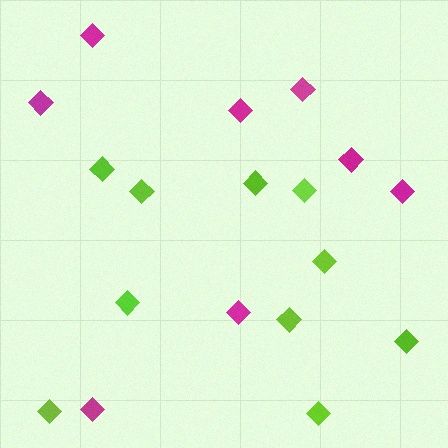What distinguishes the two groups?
There are 2 groups: one group of magenta diamonds (8) and one group of lime diamonds (10).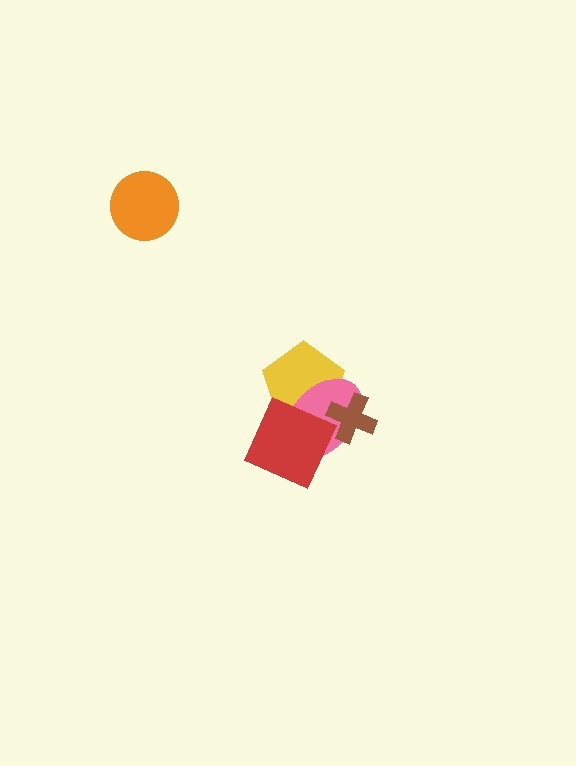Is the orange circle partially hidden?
No, no other shape covers it.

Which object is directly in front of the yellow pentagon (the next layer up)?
The pink ellipse is directly in front of the yellow pentagon.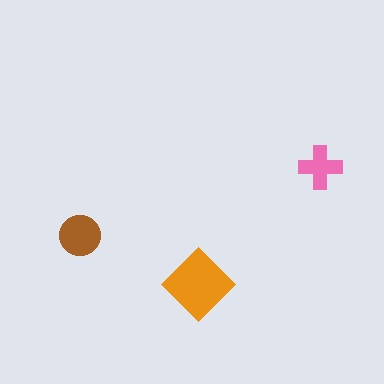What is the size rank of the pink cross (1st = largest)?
3rd.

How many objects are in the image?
There are 3 objects in the image.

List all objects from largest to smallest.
The orange diamond, the brown circle, the pink cross.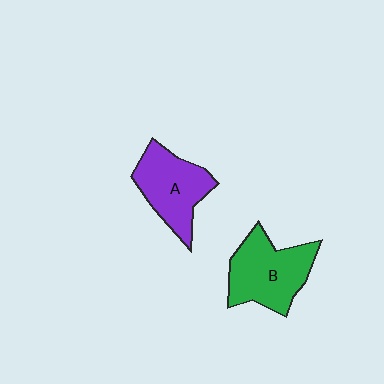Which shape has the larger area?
Shape B (green).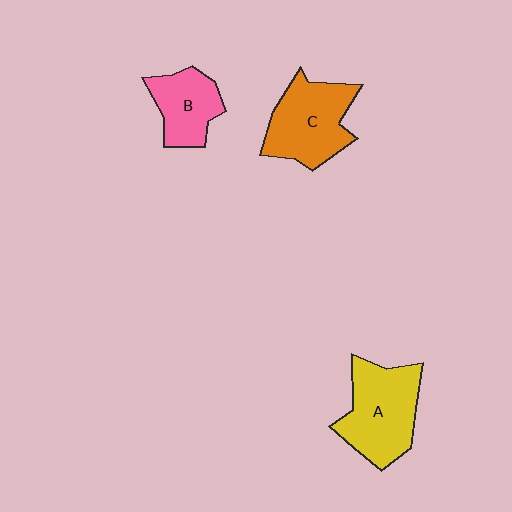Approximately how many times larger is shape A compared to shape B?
Approximately 1.5 times.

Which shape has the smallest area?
Shape B (pink).